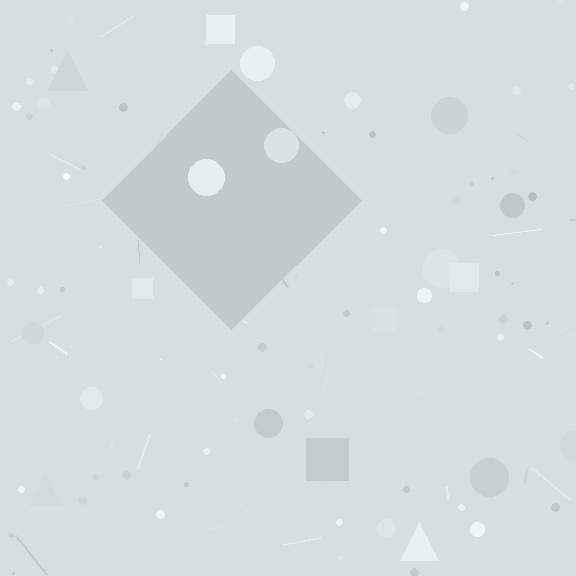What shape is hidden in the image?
A diamond is hidden in the image.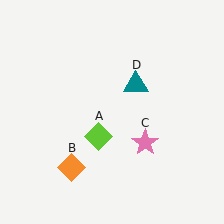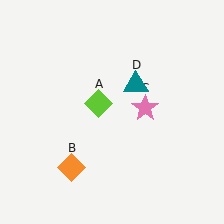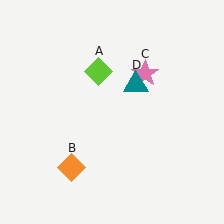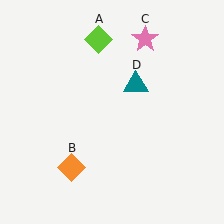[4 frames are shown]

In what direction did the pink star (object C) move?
The pink star (object C) moved up.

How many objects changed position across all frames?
2 objects changed position: lime diamond (object A), pink star (object C).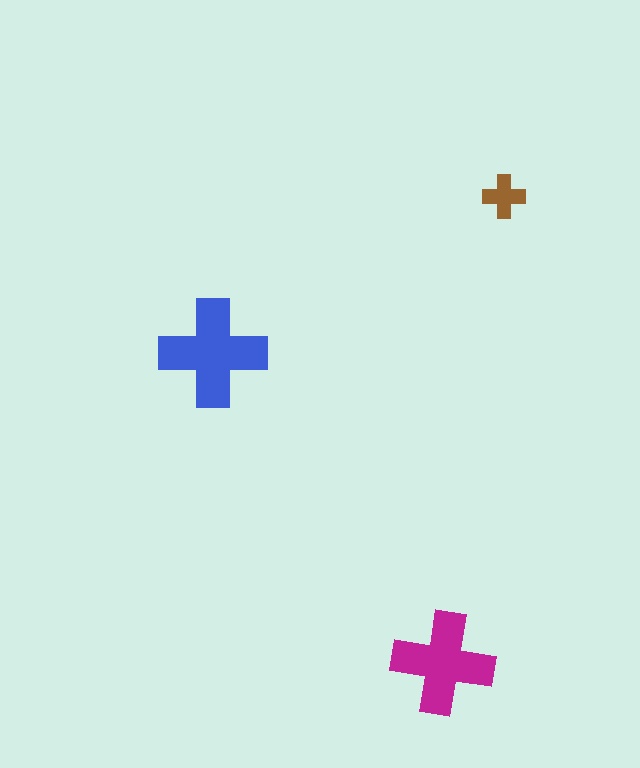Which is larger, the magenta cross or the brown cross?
The magenta one.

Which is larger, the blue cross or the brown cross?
The blue one.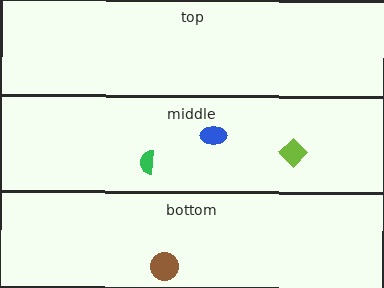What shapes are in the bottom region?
The brown circle.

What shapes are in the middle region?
The green semicircle, the lime diamond, the blue ellipse.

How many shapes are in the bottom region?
1.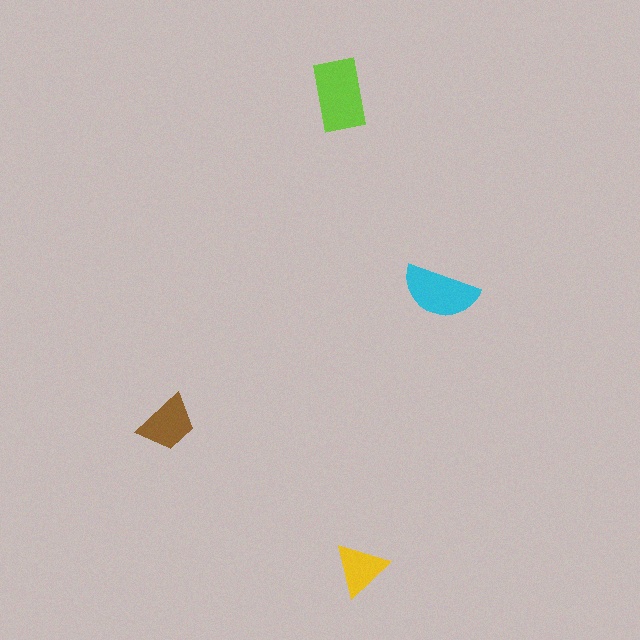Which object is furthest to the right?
The cyan semicircle is rightmost.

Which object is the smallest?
The yellow triangle.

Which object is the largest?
The lime rectangle.